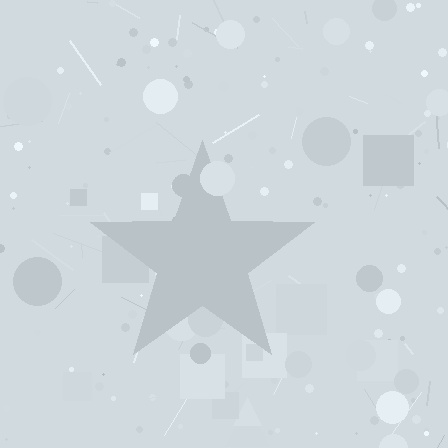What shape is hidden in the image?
A star is hidden in the image.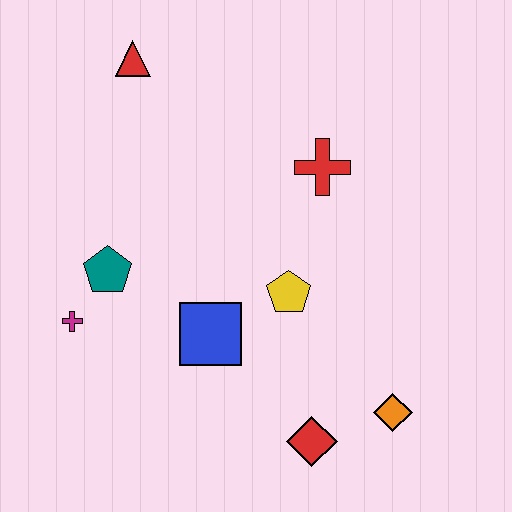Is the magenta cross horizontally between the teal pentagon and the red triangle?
No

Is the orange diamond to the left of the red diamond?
No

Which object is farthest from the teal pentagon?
The orange diamond is farthest from the teal pentagon.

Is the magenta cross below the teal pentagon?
Yes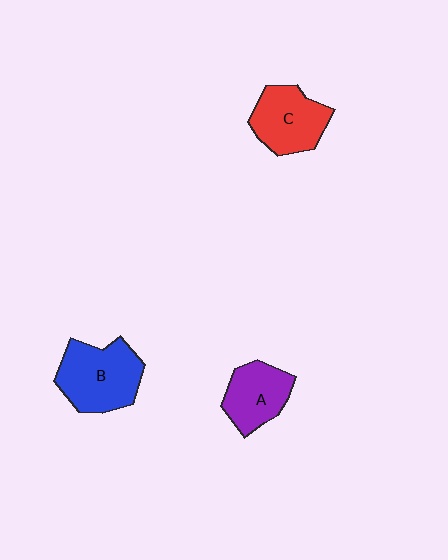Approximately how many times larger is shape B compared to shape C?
Approximately 1.2 times.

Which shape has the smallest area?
Shape A (purple).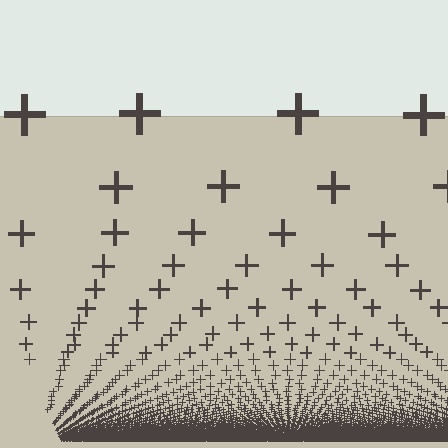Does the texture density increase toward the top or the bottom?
Density increases toward the bottom.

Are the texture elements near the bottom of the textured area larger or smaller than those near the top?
Smaller. The gradient is inverted — elements near the bottom are smaller and denser.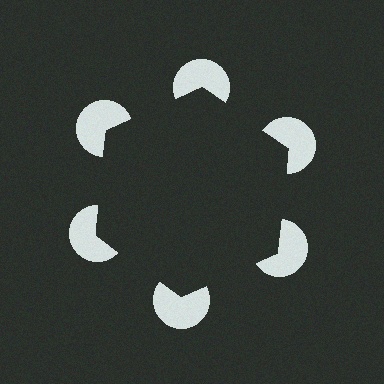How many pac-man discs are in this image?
There are 6 — one at each vertex of the illusory hexagon.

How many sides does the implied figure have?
6 sides.